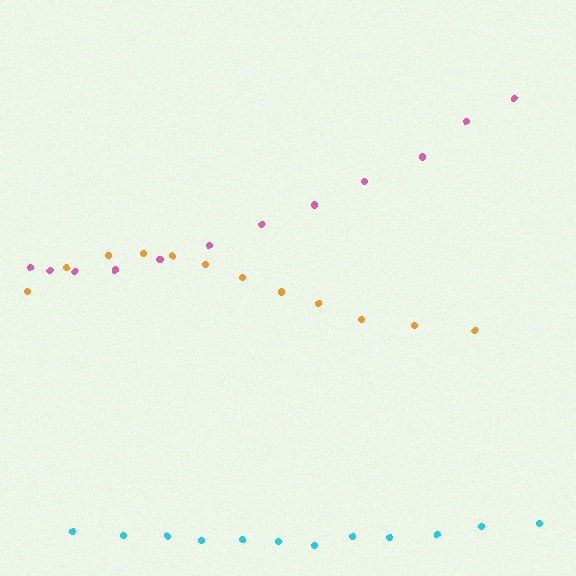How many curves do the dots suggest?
There are 3 distinct paths.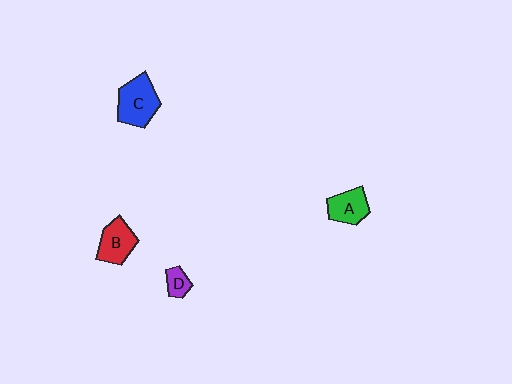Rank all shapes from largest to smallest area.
From largest to smallest: C (blue), B (red), A (green), D (purple).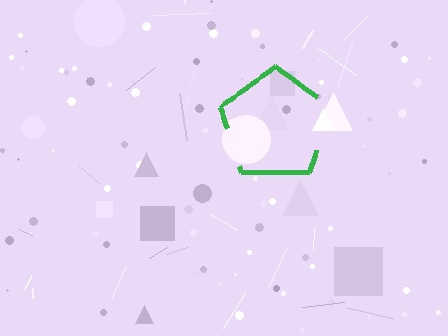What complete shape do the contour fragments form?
The contour fragments form a pentagon.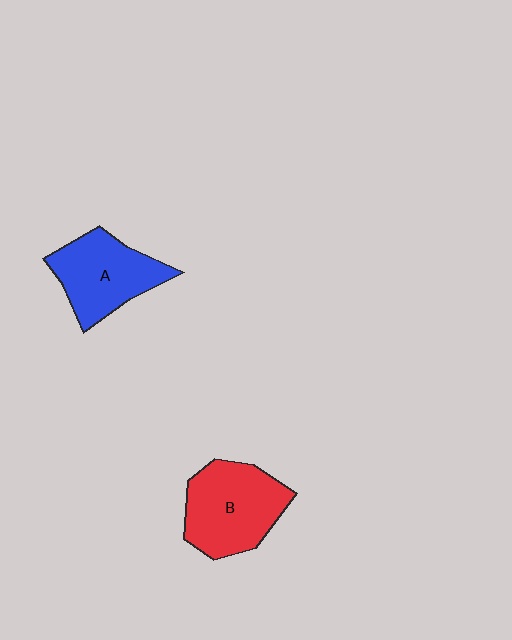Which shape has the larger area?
Shape B (red).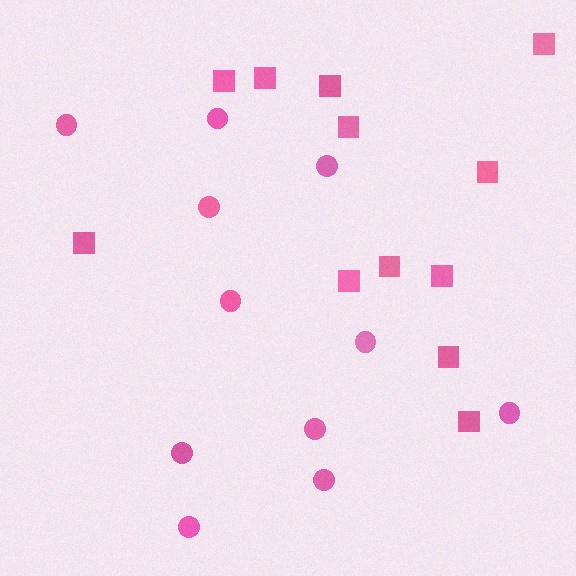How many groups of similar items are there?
There are 2 groups: one group of squares (12) and one group of circles (11).